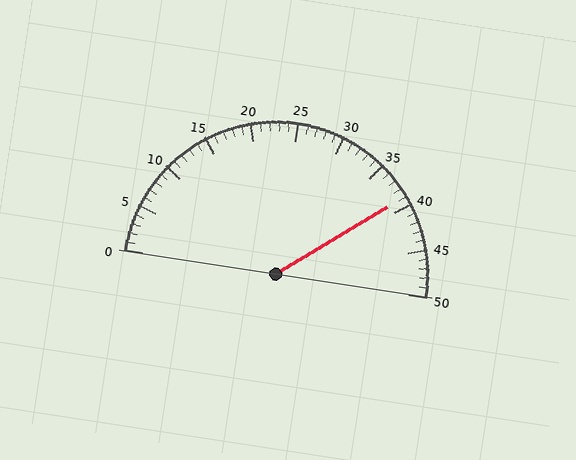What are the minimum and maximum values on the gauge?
The gauge ranges from 0 to 50.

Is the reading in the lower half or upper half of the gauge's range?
The reading is in the upper half of the range (0 to 50).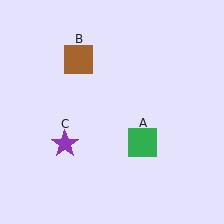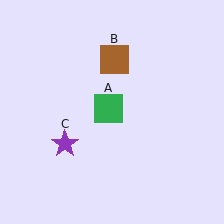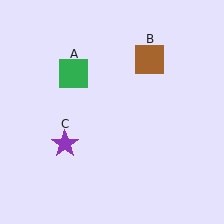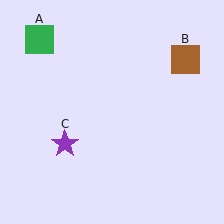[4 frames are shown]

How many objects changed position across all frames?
2 objects changed position: green square (object A), brown square (object B).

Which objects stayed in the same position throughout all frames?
Purple star (object C) remained stationary.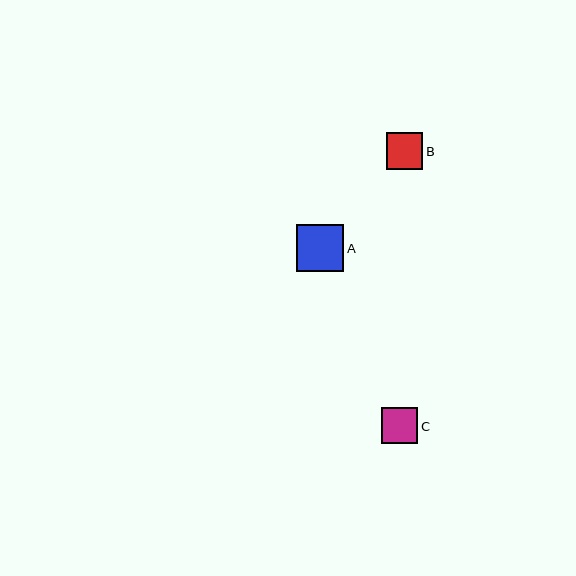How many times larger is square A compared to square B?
Square A is approximately 1.3 times the size of square B.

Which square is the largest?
Square A is the largest with a size of approximately 47 pixels.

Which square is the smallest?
Square C is the smallest with a size of approximately 36 pixels.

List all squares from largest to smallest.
From largest to smallest: A, B, C.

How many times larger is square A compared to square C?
Square A is approximately 1.3 times the size of square C.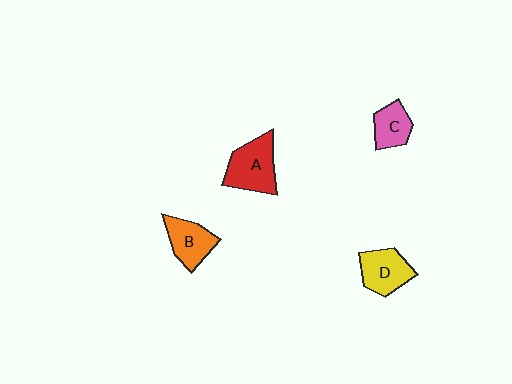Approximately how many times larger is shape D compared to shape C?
Approximately 1.3 times.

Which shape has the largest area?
Shape A (red).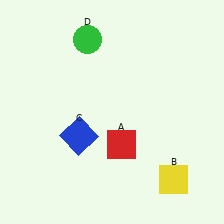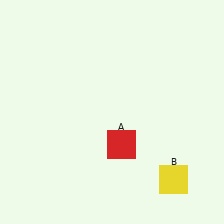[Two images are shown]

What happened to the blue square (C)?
The blue square (C) was removed in Image 2. It was in the bottom-left area of Image 1.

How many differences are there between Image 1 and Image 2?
There are 2 differences between the two images.